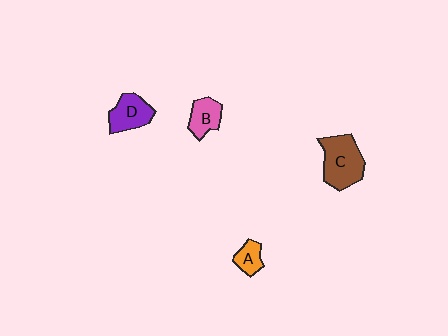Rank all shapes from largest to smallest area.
From largest to smallest: C (brown), D (purple), B (pink), A (orange).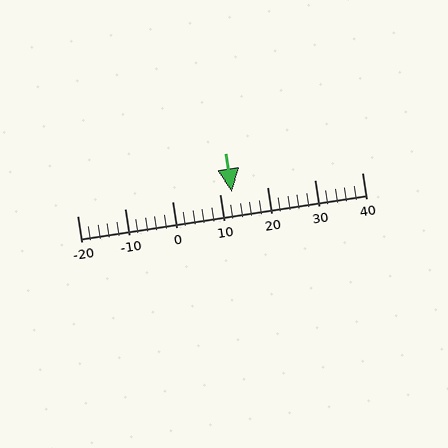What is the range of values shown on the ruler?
The ruler shows values from -20 to 40.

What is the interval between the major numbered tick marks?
The major tick marks are spaced 10 units apart.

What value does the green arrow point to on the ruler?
The green arrow points to approximately 12.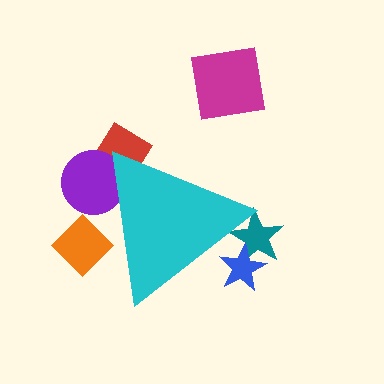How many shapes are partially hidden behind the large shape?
5 shapes are partially hidden.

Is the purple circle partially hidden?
Yes, the purple circle is partially hidden behind the cyan triangle.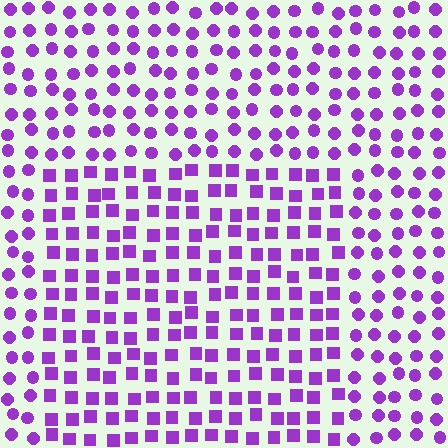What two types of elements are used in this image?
The image uses squares inside the rectangle region and circles outside it.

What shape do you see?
I see a rectangle.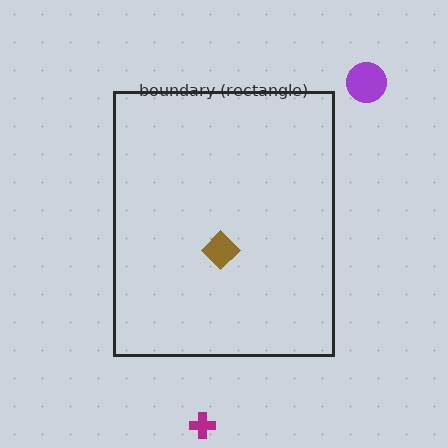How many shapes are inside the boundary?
1 inside, 2 outside.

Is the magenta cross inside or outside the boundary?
Outside.